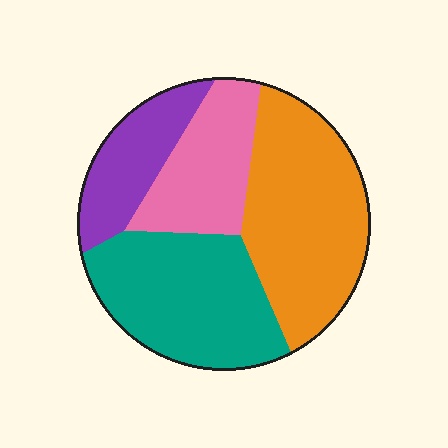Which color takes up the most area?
Orange, at roughly 35%.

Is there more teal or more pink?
Teal.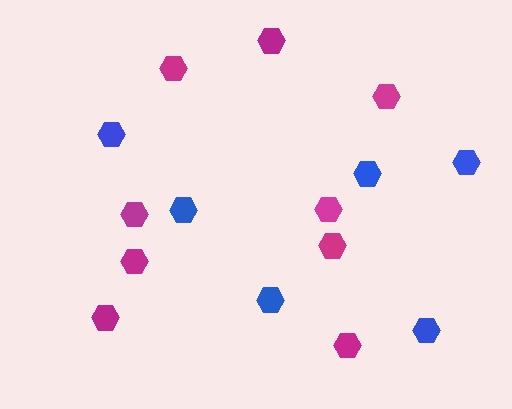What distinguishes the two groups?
There are 2 groups: one group of blue hexagons (6) and one group of magenta hexagons (9).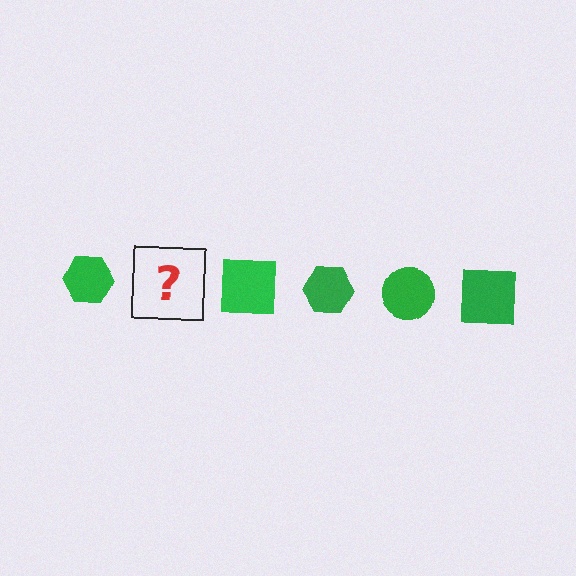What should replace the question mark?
The question mark should be replaced with a green circle.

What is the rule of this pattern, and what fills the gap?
The rule is that the pattern cycles through hexagon, circle, square shapes in green. The gap should be filled with a green circle.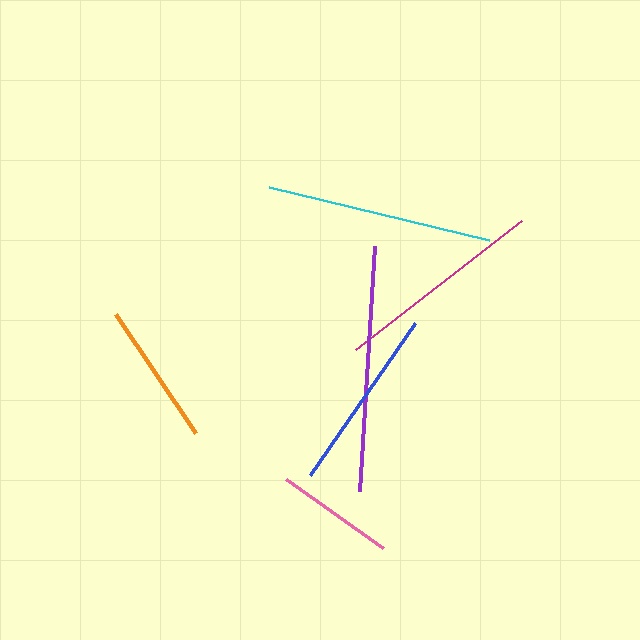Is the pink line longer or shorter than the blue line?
The blue line is longer than the pink line.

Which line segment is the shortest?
The pink line is the shortest at approximately 119 pixels.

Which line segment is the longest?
The purple line is the longest at approximately 245 pixels.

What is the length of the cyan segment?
The cyan segment is approximately 227 pixels long.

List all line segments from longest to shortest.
From longest to shortest: purple, cyan, magenta, blue, orange, pink.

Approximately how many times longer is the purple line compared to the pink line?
The purple line is approximately 2.1 times the length of the pink line.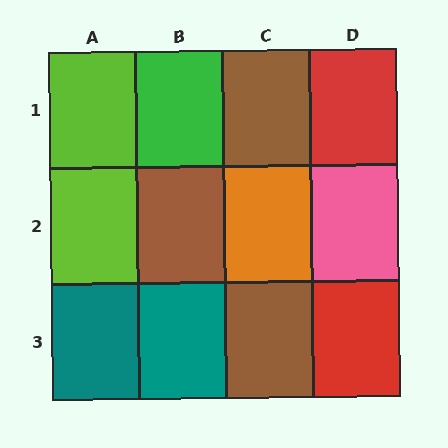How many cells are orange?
1 cell is orange.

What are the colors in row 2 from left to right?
Lime, brown, orange, pink.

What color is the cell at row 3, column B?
Teal.